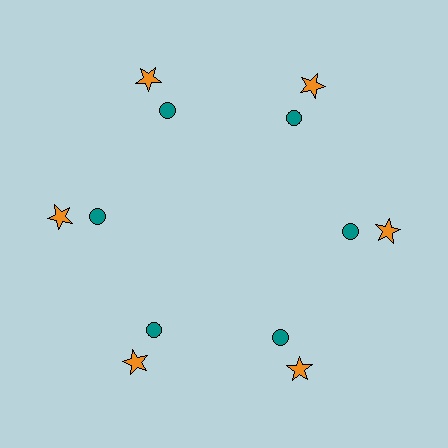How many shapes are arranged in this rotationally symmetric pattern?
There are 12 shapes, arranged in 6 groups of 2.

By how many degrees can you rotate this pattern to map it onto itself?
The pattern maps onto itself every 60 degrees of rotation.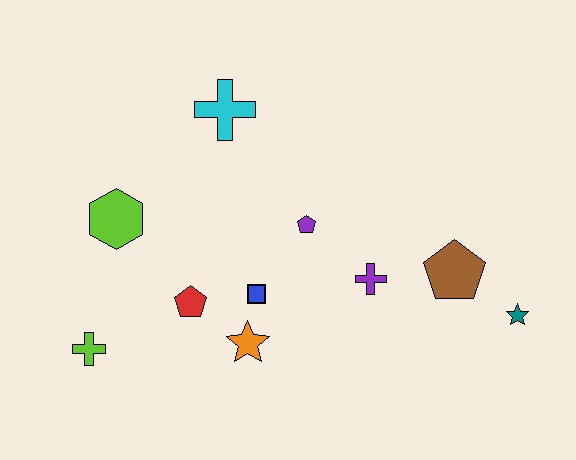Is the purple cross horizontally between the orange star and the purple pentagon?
No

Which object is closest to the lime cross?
The red pentagon is closest to the lime cross.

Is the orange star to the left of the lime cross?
No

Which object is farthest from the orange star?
The teal star is farthest from the orange star.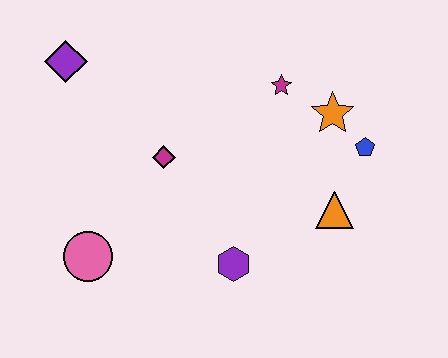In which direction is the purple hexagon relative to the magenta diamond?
The purple hexagon is below the magenta diamond.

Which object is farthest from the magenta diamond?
The blue pentagon is farthest from the magenta diamond.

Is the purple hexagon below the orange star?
Yes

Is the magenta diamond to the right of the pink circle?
Yes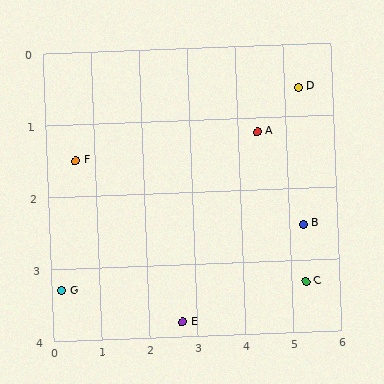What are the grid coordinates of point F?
Point F is at approximately (0.6, 1.5).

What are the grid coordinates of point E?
Point E is at approximately (2.7, 3.8).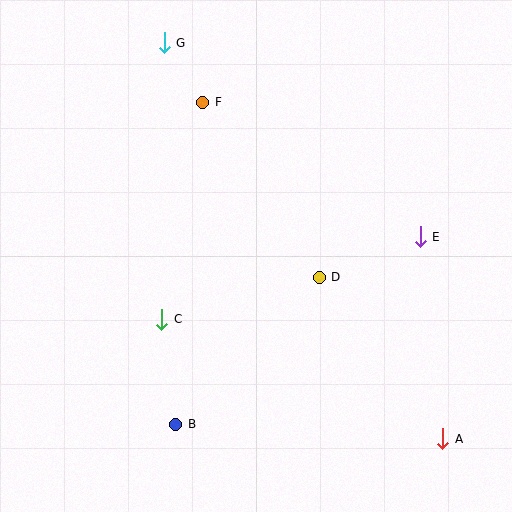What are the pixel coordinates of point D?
Point D is at (319, 277).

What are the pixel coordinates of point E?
Point E is at (420, 237).